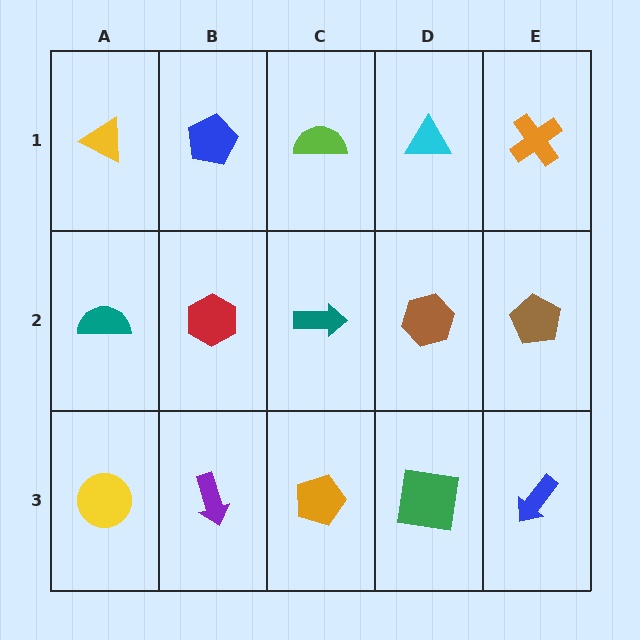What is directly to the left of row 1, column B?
A yellow triangle.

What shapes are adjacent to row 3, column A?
A teal semicircle (row 2, column A), a purple arrow (row 3, column B).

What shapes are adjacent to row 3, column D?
A brown hexagon (row 2, column D), an orange pentagon (row 3, column C), a blue arrow (row 3, column E).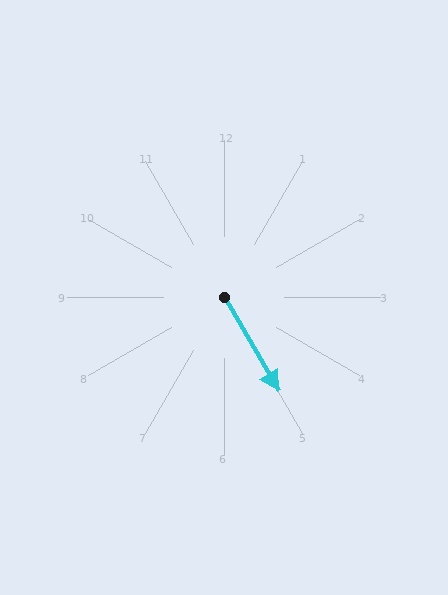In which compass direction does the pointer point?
Southeast.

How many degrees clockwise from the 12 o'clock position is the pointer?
Approximately 150 degrees.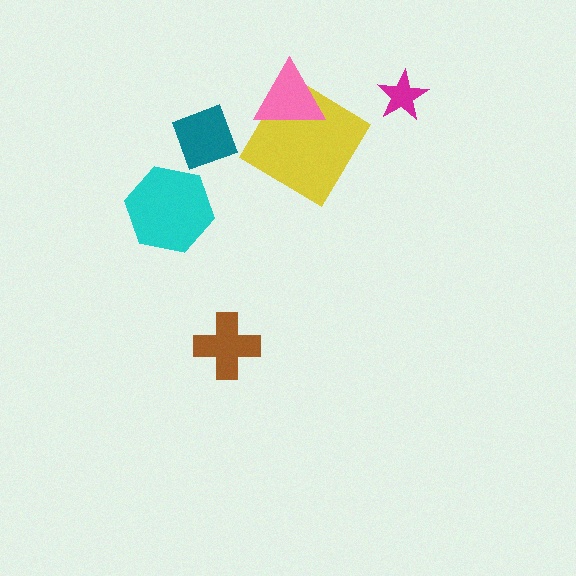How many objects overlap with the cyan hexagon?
0 objects overlap with the cyan hexagon.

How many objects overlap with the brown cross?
0 objects overlap with the brown cross.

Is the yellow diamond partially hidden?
Yes, it is partially covered by another shape.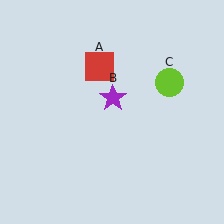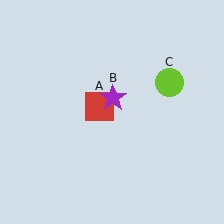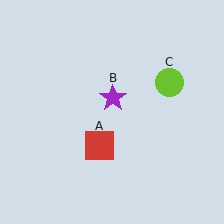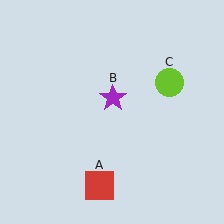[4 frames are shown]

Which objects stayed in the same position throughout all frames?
Purple star (object B) and lime circle (object C) remained stationary.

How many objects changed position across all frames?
1 object changed position: red square (object A).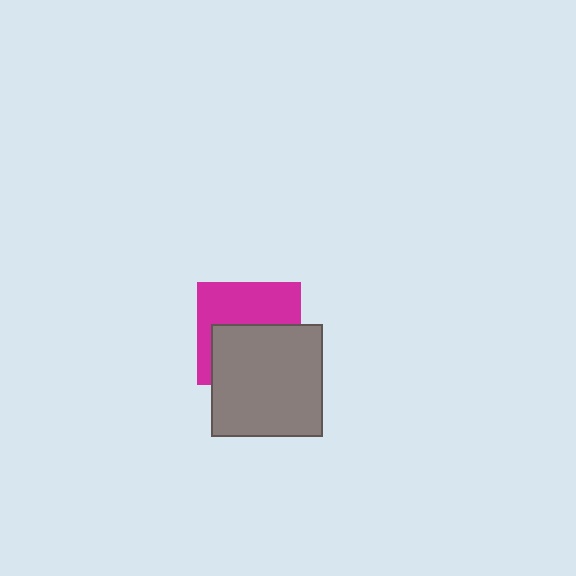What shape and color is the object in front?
The object in front is a gray square.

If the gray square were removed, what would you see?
You would see the complete magenta square.